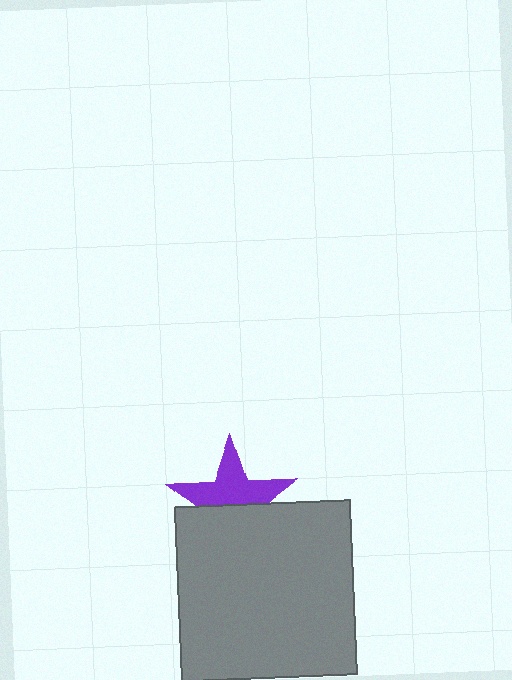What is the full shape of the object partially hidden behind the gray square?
The partially hidden object is a purple star.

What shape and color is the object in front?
The object in front is a gray square.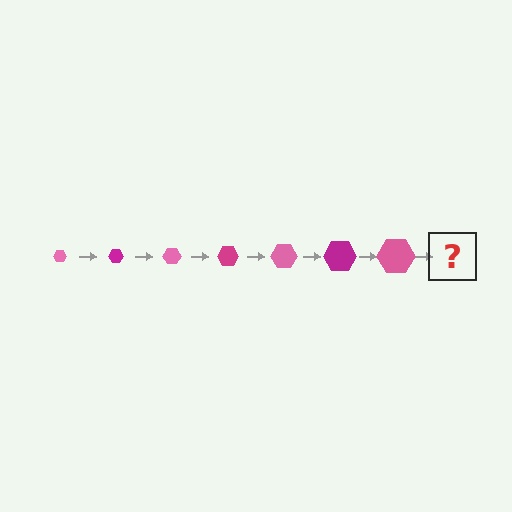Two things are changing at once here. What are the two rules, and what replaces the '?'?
The two rules are that the hexagon grows larger each step and the color cycles through pink and magenta. The '?' should be a magenta hexagon, larger than the previous one.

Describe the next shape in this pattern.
It should be a magenta hexagon, larger than the previous one.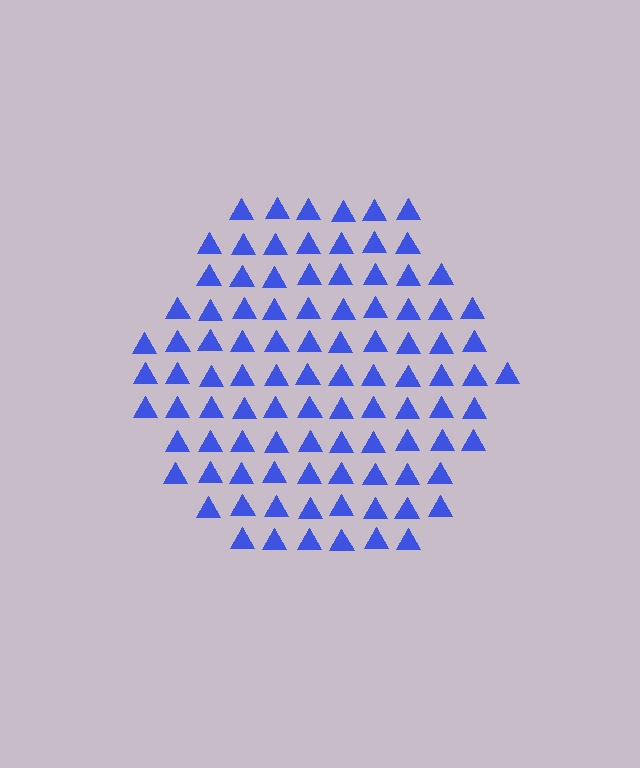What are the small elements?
The small elements are triangles.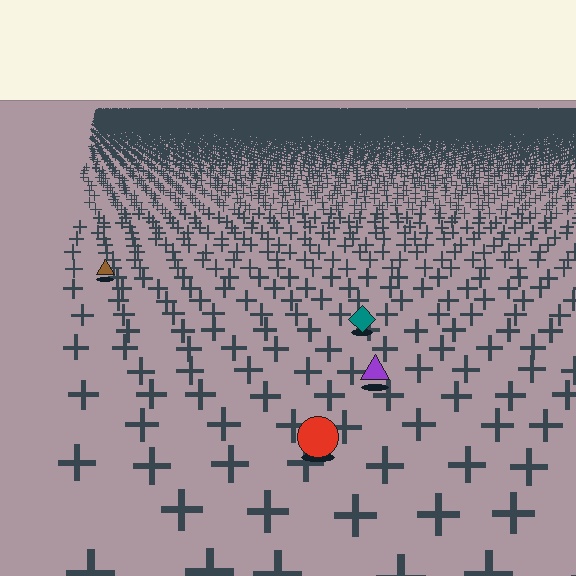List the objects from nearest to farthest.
From nearest to farthest: the red circle, the purple triangle, the teal diamond, the brown triangle.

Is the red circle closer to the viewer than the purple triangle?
Yes. The red circle is closer — you can tell from the texture gradient: the ground texture is coarser near it.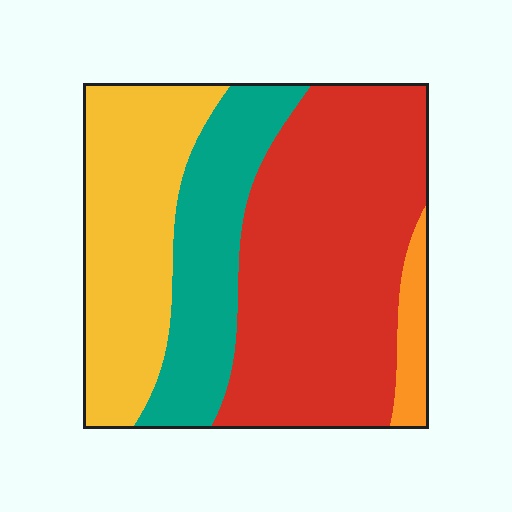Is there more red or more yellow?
Red.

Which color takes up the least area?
Orange, at roughly 5%.